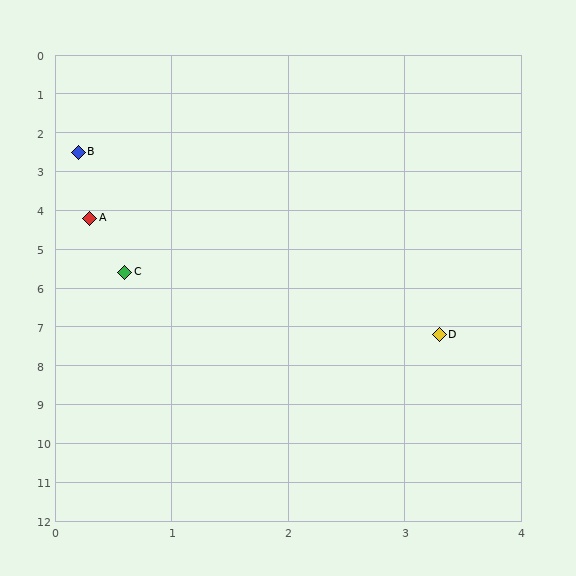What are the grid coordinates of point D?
Point D is at approximately (3.3, 7.2).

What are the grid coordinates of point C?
Point C is at approximately (0.6, 5.6).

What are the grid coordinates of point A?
Point A is at approximately (0.3, 4.2).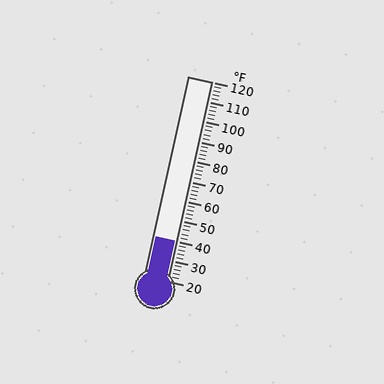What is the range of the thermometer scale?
The thermometer scale ranges from 20°F to 120°F.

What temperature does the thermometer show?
The thermometer shows approximately 40°F.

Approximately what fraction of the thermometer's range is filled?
The thermometer is filled to approximately 20% of its range.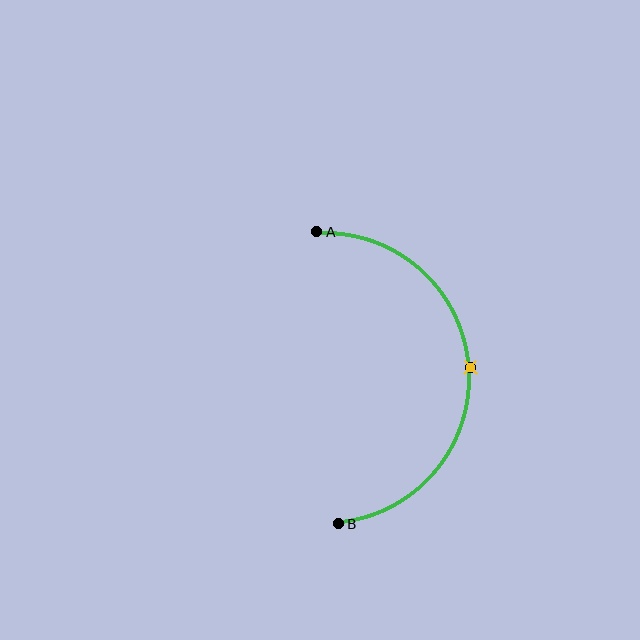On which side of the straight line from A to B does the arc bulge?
The arc bulges to the right of the straight line connecting A and B.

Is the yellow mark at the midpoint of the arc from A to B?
Yes. The yellow mark lies on the arc at equal arc-length from both A and B — it is the arc midpoint.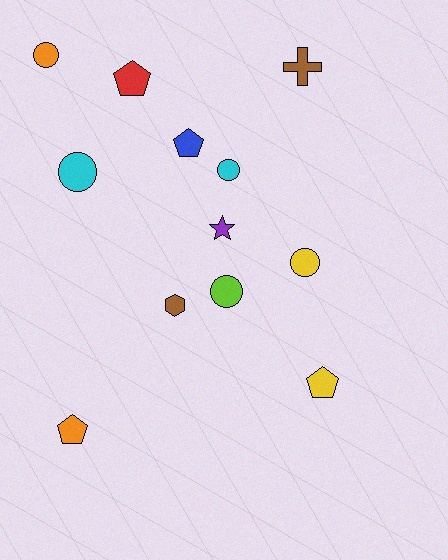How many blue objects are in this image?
There is 1 blue object.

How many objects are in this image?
There are 12 objects.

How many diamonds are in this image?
There are no diamonds.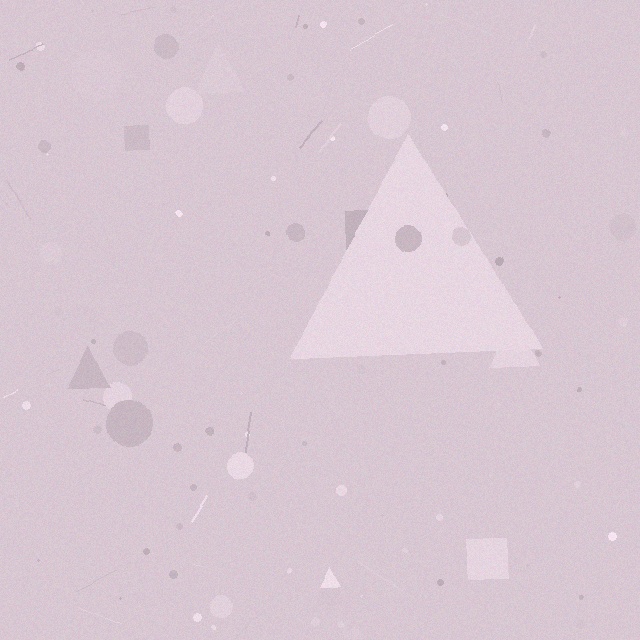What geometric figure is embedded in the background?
A triangle is embedded in the background.